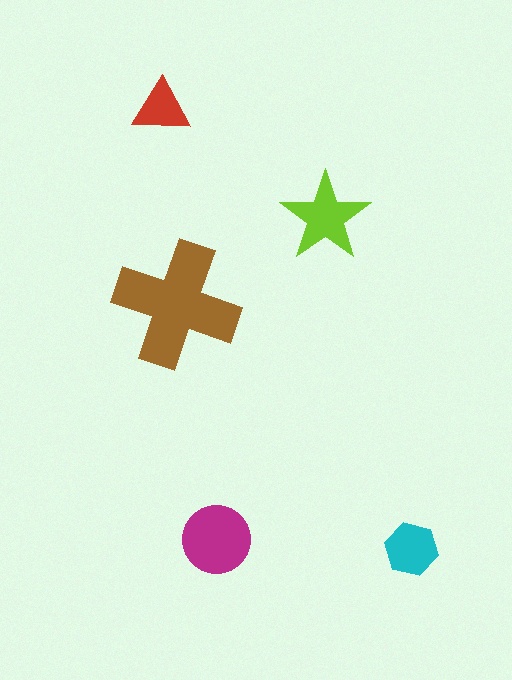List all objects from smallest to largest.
The red triangle, the cyan hexagon, the lime star, the magenta circle, the brown cross.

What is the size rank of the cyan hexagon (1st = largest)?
4th.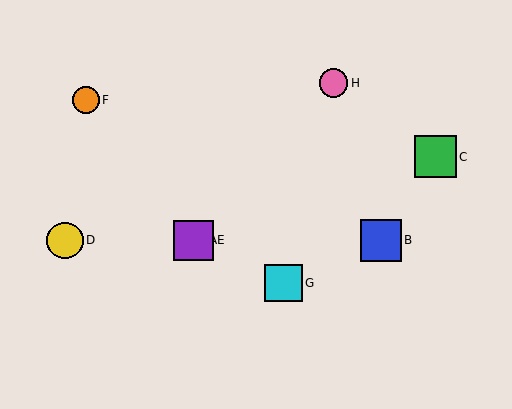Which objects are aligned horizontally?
Objects A, B, D, E are aligned horizontally.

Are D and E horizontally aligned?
Yes, both are at y≈240.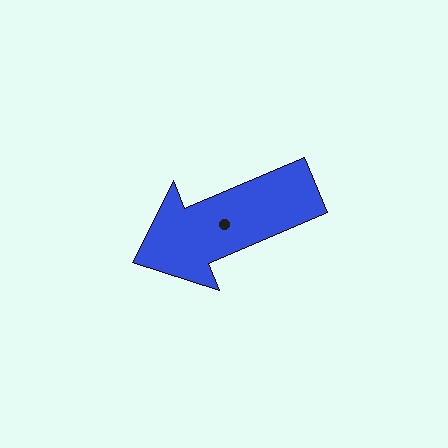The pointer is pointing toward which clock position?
Roughly 8 o'clock.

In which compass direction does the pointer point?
Southwest.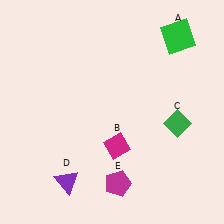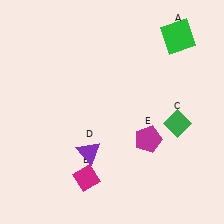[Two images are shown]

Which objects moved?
The objects that moved are: the magenta diamond (B), the purple triangle (D), the magenta pentagon (E).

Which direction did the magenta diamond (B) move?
The magenta diamond (B) moved down.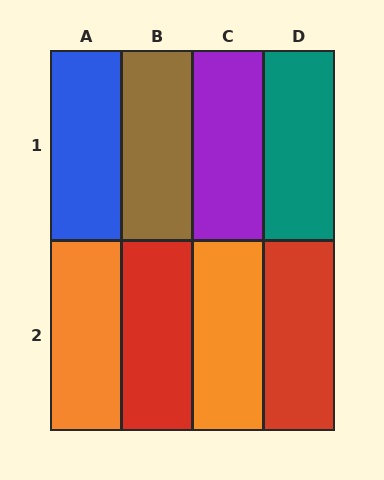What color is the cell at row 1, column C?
Purple.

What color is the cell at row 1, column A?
Blue.